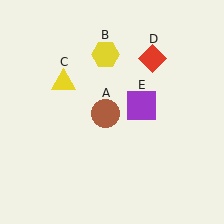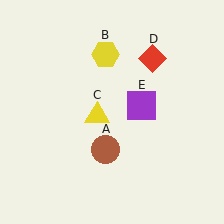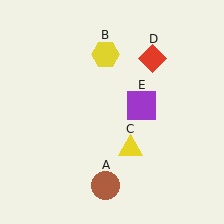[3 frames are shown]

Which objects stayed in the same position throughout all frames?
Yellow hexagon (object B) and red diamond (object D) and purple square (object E) remained stationary.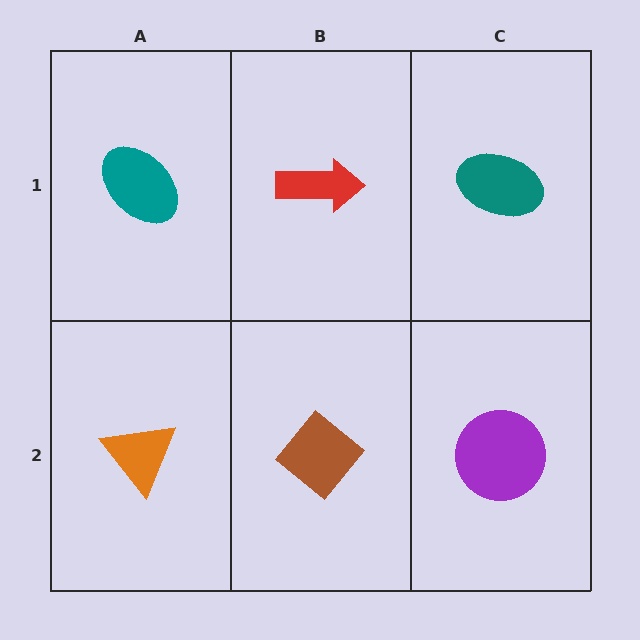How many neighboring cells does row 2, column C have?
2.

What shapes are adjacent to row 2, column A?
A teal ellipse (row 1, column A), a brown diamond (row 2, column B).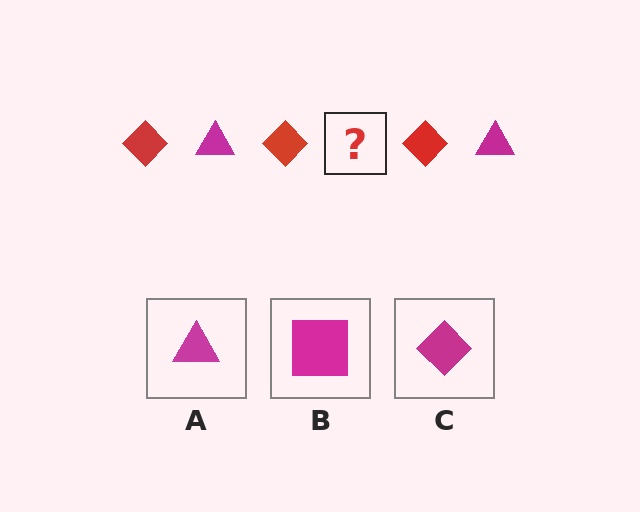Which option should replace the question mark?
Option A.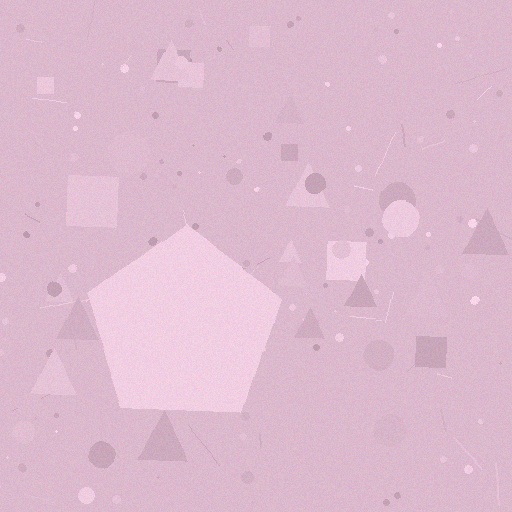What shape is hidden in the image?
A pentagon is hidden in the image.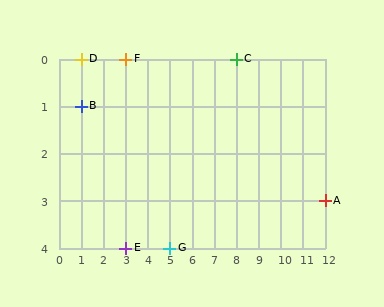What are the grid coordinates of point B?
Point B is at grid coordinates (1, 1).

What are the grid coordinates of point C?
Point C is at grid coordinates (8, 0).